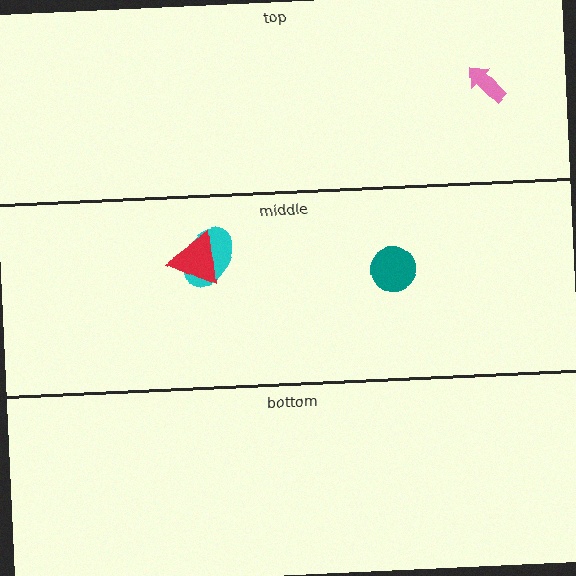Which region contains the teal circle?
The middle region.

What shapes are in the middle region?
The cyan ellipse, the red triangle, the teal circle.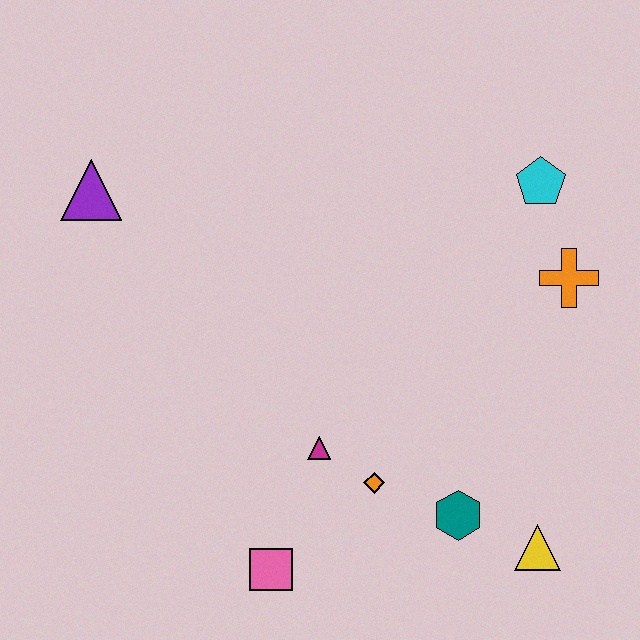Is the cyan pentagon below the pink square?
No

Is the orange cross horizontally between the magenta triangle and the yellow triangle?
No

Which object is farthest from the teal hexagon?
The purple triangle is farthest from the teal hexagon.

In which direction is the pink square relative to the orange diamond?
The pink square is to the left of the orange diamond.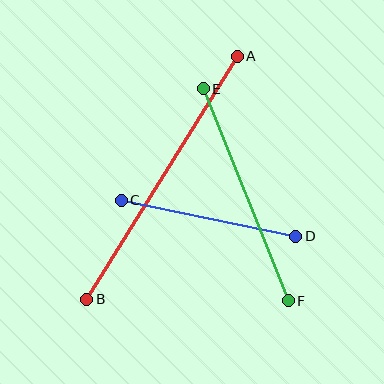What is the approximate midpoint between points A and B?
The midpoint is at approximately (162, 178) pixels.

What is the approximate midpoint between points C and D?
The midpoint is at approximately (208, 218) pixels.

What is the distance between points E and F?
The distance is approximately 228 pixels.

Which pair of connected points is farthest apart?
Points A and B are farthest apart.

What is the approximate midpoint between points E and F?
The midpoint is at approximately (246, 195) pixels.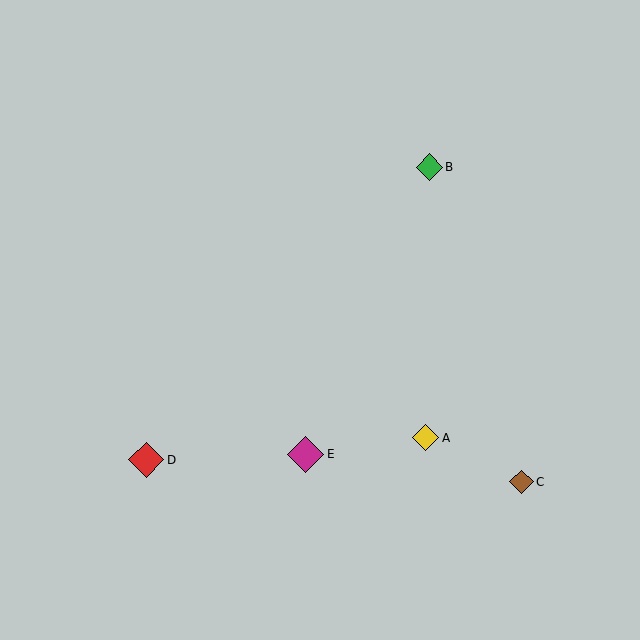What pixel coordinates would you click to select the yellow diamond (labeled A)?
Click at (426, 438) to select the yellow diamond A.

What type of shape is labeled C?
Shape C is a brown diamond.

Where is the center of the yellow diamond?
The center of the yellow diamond is at (426, 438).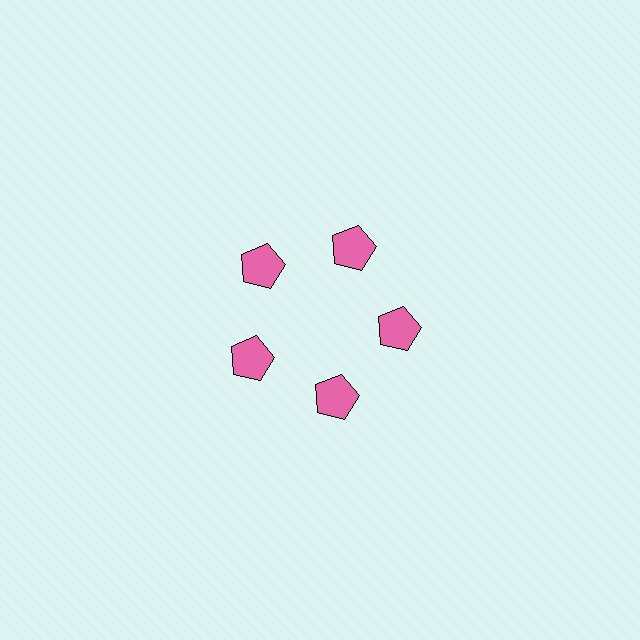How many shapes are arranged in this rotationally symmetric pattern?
There are 5 shapes, arranged in 5 groups of 1.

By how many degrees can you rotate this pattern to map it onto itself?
The pattern maps onto itself every 72 degrees of rotation.